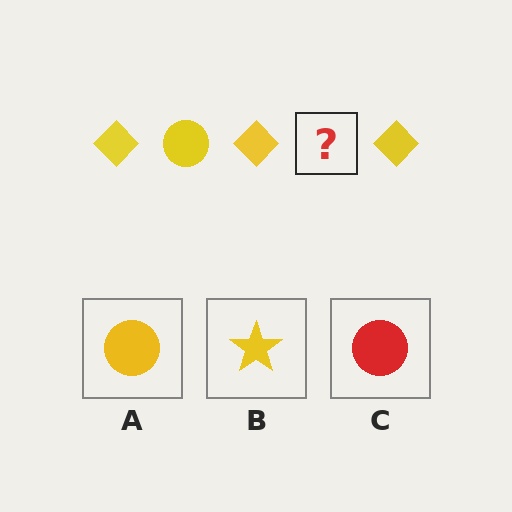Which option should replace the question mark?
Option A.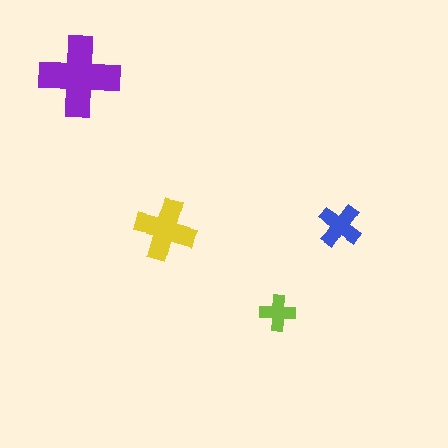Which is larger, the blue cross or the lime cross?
The blue one.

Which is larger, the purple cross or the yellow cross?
The purple one.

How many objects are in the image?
There are 4 objects in the image.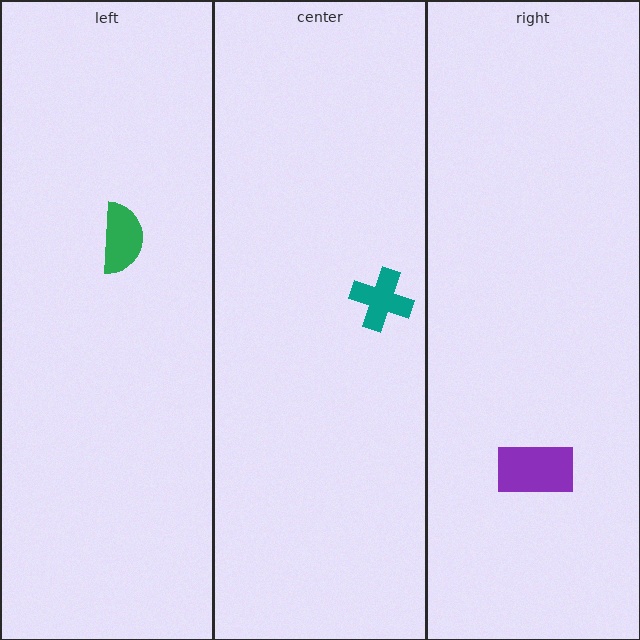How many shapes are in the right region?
1.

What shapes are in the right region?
The purple rectangle.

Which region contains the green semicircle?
The left region.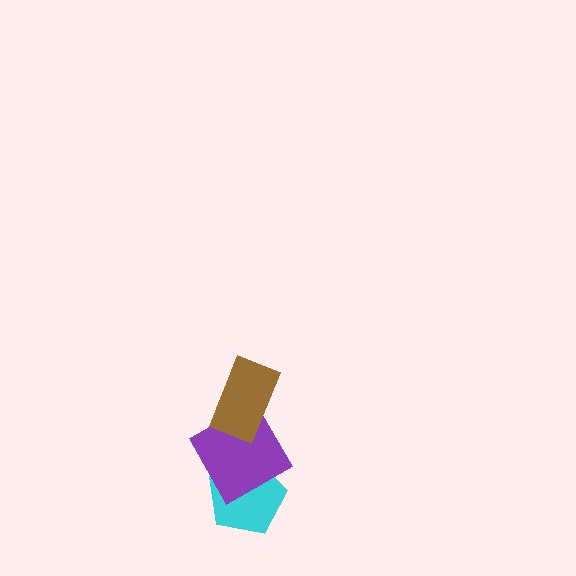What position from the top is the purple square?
The purple square is 2nd from the top.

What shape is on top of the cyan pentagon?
The purple square is on top of the cyan pentagon.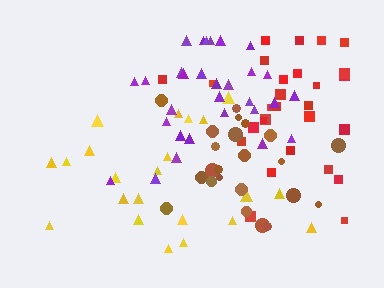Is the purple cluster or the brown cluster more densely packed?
Purple.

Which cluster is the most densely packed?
Purple.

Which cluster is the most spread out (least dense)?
Yellow.